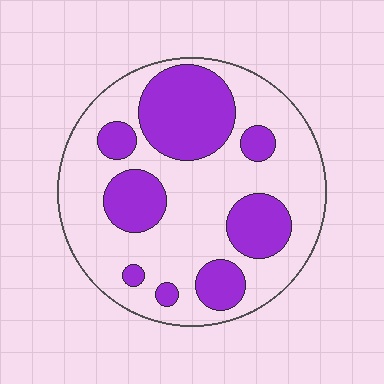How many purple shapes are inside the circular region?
8.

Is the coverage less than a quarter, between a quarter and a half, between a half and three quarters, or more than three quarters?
Between a quarter and a half.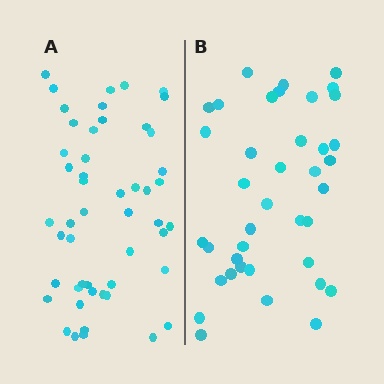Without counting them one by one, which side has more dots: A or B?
Region A (the left region) has more dots.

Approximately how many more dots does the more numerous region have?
Region A has roughly 12 or so more dots than region B.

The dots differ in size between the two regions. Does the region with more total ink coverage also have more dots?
No. Region B has more total ink coverage because its dots are larger, but region A actually contains more individual dots. Total area can be misleading — the number of items is what matters here.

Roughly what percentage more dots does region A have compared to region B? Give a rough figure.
About 30% more.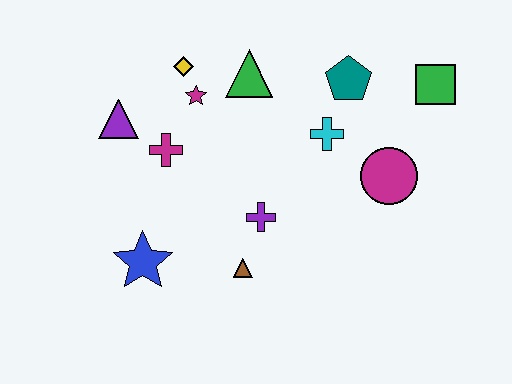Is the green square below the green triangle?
Yes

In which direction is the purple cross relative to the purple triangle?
The purple cross is to the right of the purple triangle.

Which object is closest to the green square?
The teal pentagon is closest to the green square.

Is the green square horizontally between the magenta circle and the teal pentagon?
No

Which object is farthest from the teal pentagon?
The blue star is farthest from the teal pentagon.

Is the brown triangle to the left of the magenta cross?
No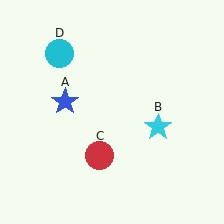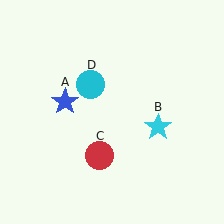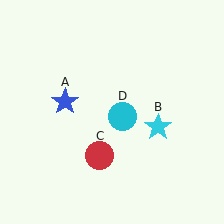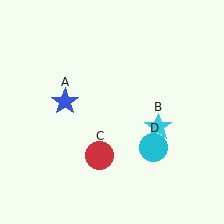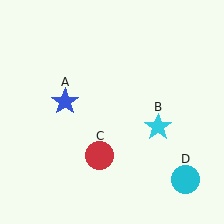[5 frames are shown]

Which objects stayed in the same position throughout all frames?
Blue star (object A) and cyan star (object B) and red circle (object C) remained stationary.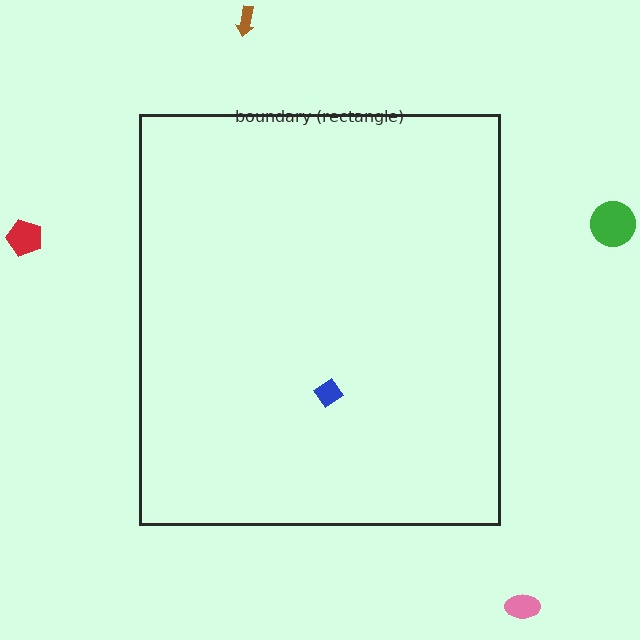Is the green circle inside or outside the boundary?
Outside.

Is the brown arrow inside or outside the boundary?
Outside.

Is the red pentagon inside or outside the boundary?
Outside.